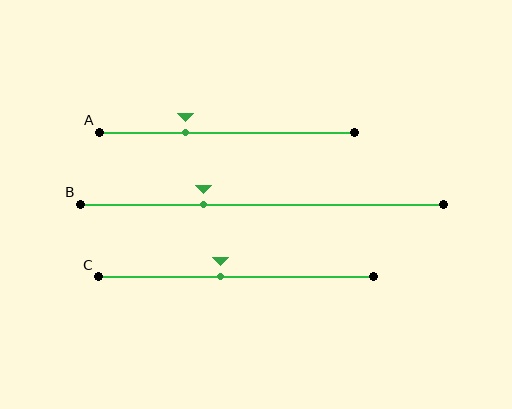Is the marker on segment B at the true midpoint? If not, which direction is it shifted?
No, the marker on segment B is shifted to the left by about 16% of the segment length.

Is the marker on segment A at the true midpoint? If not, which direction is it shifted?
No, the marker on segment A is shifted to the left by about 16% of the segment length.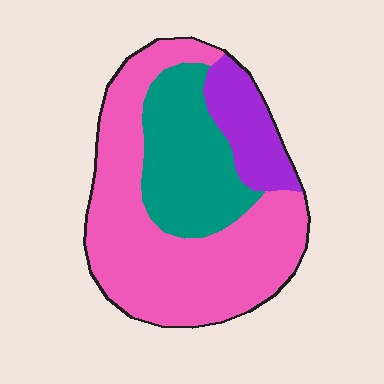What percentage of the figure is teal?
Teal takes up about one quarter (1/4) of the figure.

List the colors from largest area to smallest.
From largest to smallest: pink, teal, purple.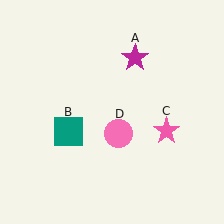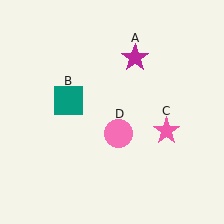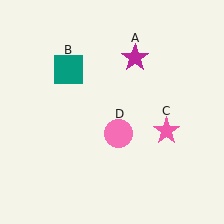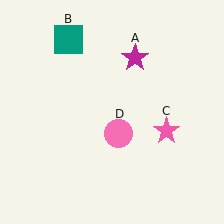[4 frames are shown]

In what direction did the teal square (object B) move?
The teal square (object B) moved up.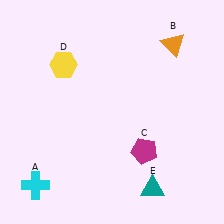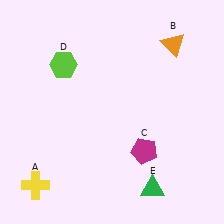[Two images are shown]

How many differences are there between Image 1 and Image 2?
There are 3 differences between the two images.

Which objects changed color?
A changed from cyan to yellow. D changed from yellow to lime. E changed from teal to green.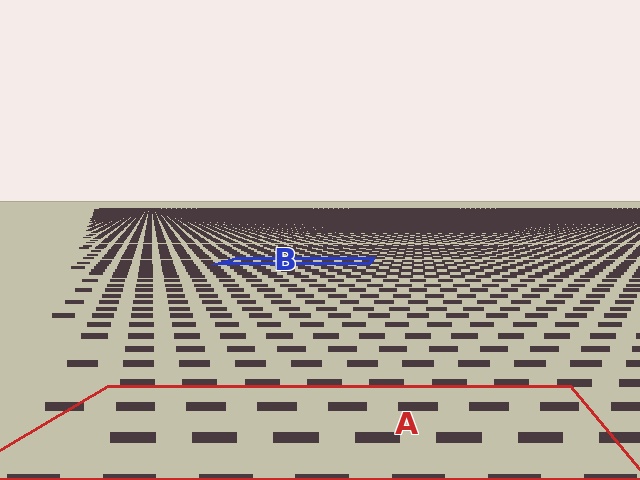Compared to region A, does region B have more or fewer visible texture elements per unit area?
Region B has more texture elements per unit area — they are packed more densely because it is farther away.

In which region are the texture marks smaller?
The texture marks are smaller in region B, because it is farther away.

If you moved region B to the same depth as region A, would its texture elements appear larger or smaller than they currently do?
They would appear larger. At a closer depth, the same texture elements are projected at a bigger on-screen size.